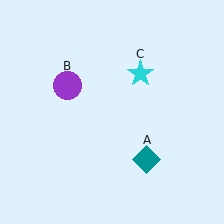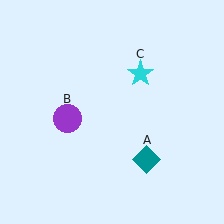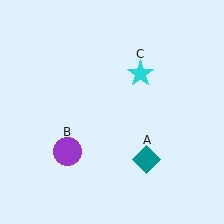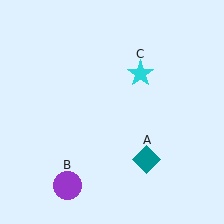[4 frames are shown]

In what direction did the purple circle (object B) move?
The purple circle (object B) moved down.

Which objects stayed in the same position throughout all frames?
Teal diamond (object A) and cyan star (object C) remained stationary.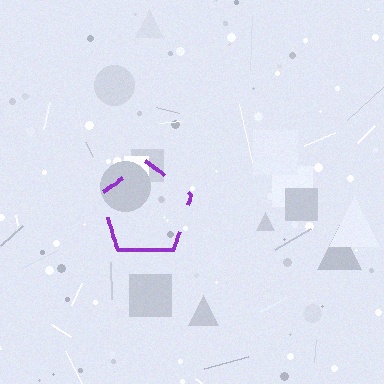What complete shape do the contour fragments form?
The contour fragments form a pentagon.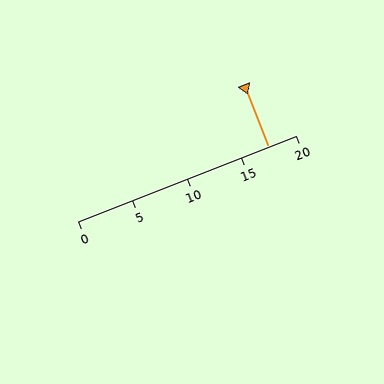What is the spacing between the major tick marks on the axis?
The major ticks are spaced 5 apart.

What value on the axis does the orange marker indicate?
The marker indicates approximately 17.5.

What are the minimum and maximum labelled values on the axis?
The axis runs from 0 to 20.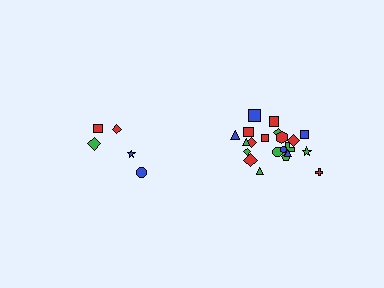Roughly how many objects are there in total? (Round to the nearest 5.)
Roughly 25 objects in total.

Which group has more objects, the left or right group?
The right group.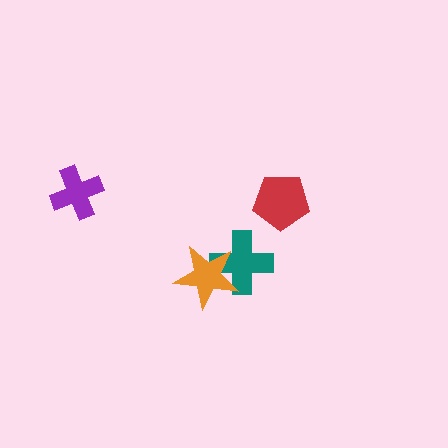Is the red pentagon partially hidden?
No, no other shape covers it.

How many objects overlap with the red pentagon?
0 objects overlap with the red pentagon.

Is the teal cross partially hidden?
Yes, it is partially covered by another shape.